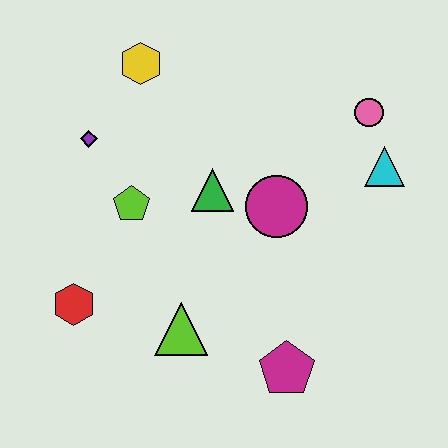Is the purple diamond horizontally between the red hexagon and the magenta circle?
Yes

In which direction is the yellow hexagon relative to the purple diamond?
The yellow hexagon is above the purple diamond.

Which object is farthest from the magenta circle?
The red hexagon is farthest from the magenta circle.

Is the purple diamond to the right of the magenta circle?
No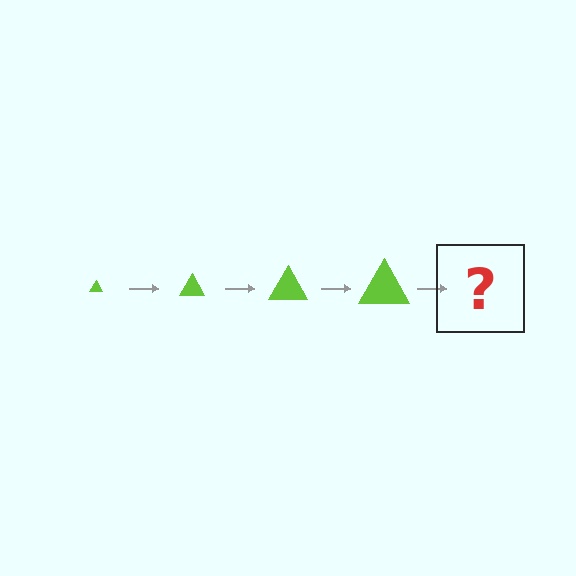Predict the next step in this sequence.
The next step is a lime triangle, larger than the previous one.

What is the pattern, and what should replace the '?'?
The pattern is that the triangle gets progressively larger each step. The '?' should be a lime triangle, larger than the previous one.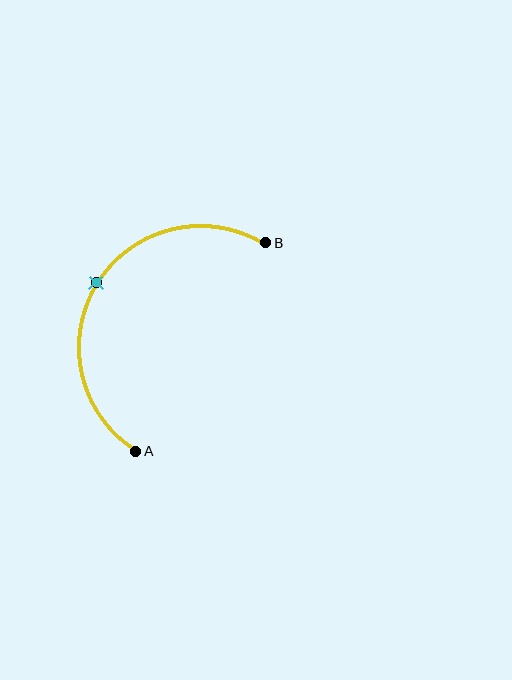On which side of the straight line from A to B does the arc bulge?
The arc bulges to the left of the straight line connecting A and B.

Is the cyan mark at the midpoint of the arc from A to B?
Yes. The cyan mark lies on the arc at equal arc-length from both A and B — it is the arc midpoint.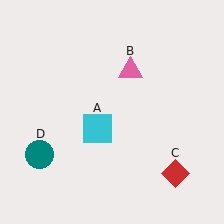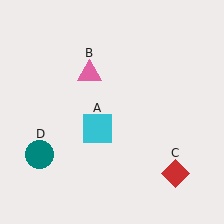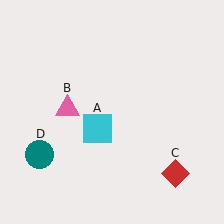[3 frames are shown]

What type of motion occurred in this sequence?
The pink triangle (object B) rotated counterclockwise around the center of the scene.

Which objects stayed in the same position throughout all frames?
Cyan square (object A) and red diamond (object C) and teal circle (object D) remained stationary.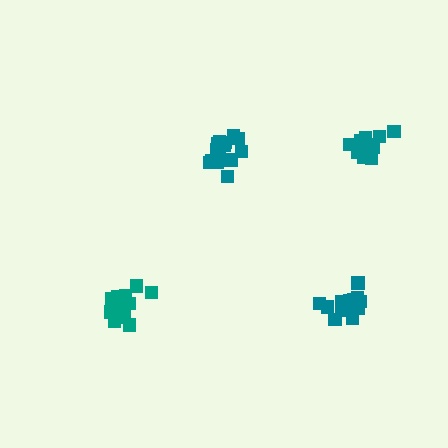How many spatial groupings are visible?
There are 4 spatial groupings.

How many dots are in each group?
Group 1: 16 dots, Group 2: 16 dots, Group 3: 16 dots, Group 4: 14 dots (62 total).